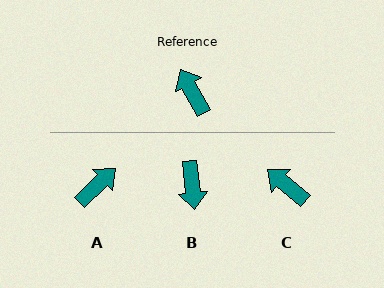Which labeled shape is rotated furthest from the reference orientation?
B, about 157 degrees away.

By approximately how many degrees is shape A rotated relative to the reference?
Approximately 75 degrees clockwise.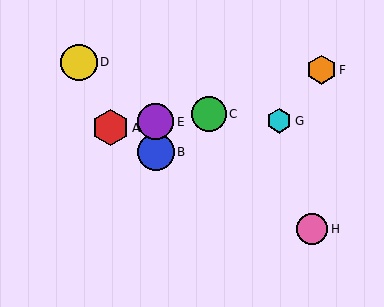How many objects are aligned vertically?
2 objects (B, E) are aligned vertically.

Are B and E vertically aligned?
Yes, both are at x≈156.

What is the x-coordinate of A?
Object A is at x≈110.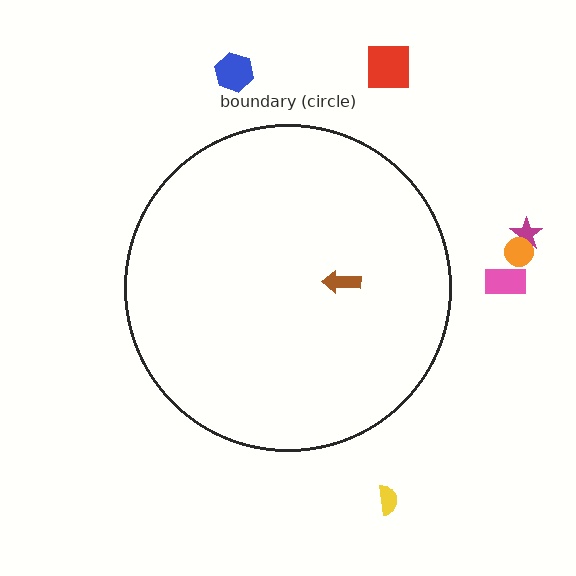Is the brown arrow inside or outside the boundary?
Inside.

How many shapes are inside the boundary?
1 inside, 6 outside.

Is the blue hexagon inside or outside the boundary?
Outside.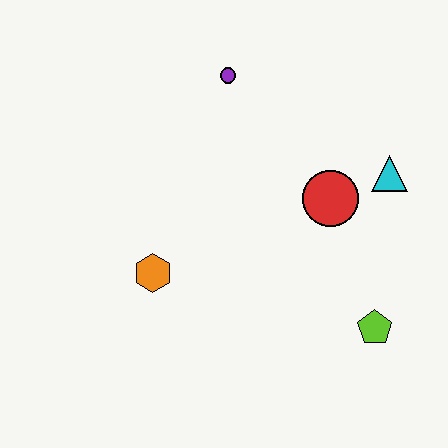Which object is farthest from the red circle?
The orange hexagon is farthest from the red circle.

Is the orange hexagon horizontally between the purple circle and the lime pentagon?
No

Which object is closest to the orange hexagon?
The red circle is closest to the orange hexagon.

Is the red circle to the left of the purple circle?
No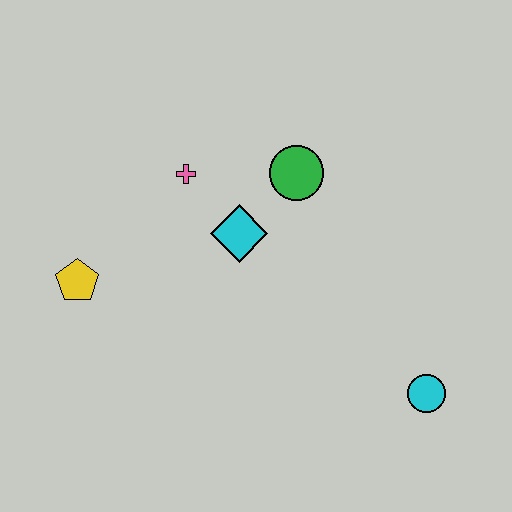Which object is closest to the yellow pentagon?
The pink cross is closest to the yellow pentagon.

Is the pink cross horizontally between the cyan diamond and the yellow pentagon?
Yes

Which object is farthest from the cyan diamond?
The cyan circle is farthest from the cyan diamond.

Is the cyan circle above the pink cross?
No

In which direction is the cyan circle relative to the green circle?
The cyan circle is below the green circle.